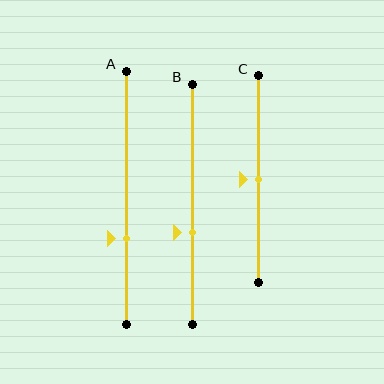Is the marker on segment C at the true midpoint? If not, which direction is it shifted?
Yes, the marker on segment C is at the true midpoint.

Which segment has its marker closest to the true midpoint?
Segment C has its marker closest to the true midpoint.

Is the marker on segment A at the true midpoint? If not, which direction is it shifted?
No, the marker on segment A is shifted downward by about 16% of the segment length.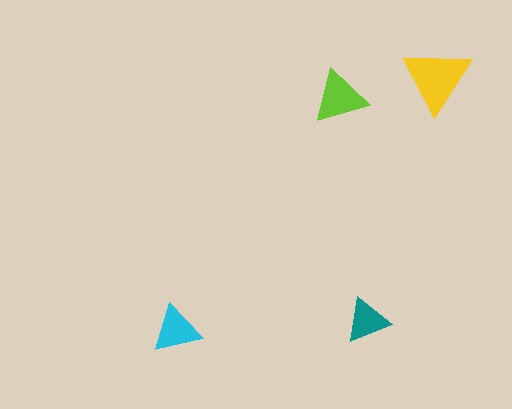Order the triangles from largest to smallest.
the yellow one, the lime one, the cyan one, the teal one.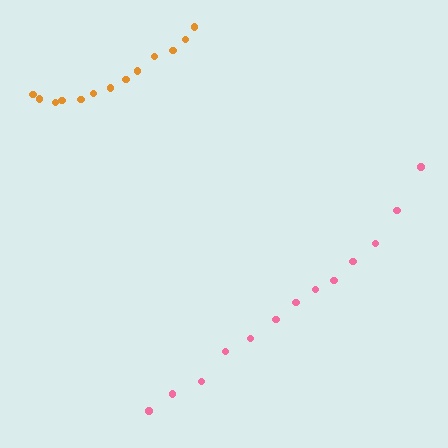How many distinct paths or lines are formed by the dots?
There are 2 distinct paths.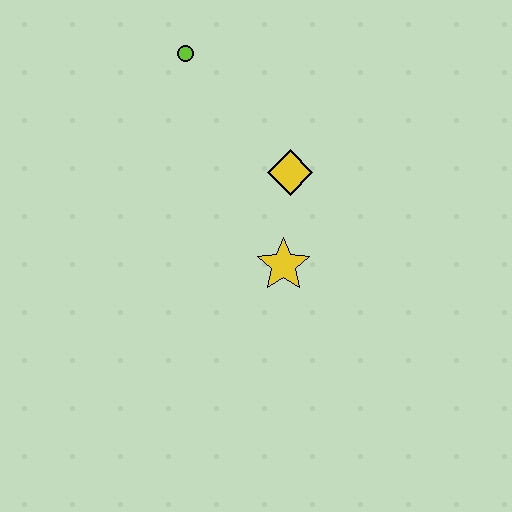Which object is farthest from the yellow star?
The lime circle is farthest from the yellow star.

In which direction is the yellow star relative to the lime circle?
The yellow star is below the lime circle.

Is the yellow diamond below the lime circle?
Yes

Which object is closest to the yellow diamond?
The yellow star is closest to the yellow diamond.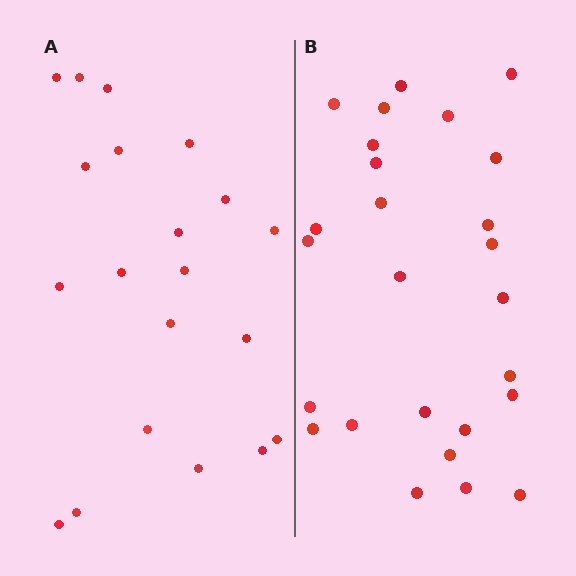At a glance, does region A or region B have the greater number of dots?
Region B (the right region) has more dots.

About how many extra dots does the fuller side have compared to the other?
Region B has about 6 more dots than region A.